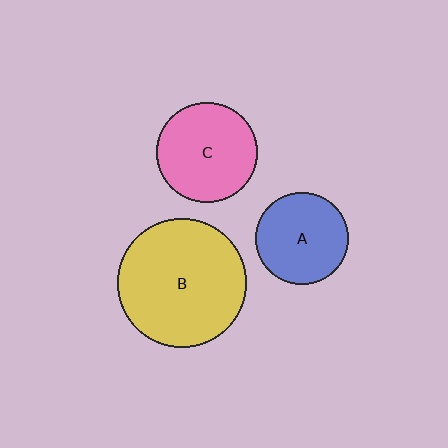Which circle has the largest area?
Circle B (yellow).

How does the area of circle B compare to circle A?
Approximately 2.0 times.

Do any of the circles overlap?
No, none of the circles overlap.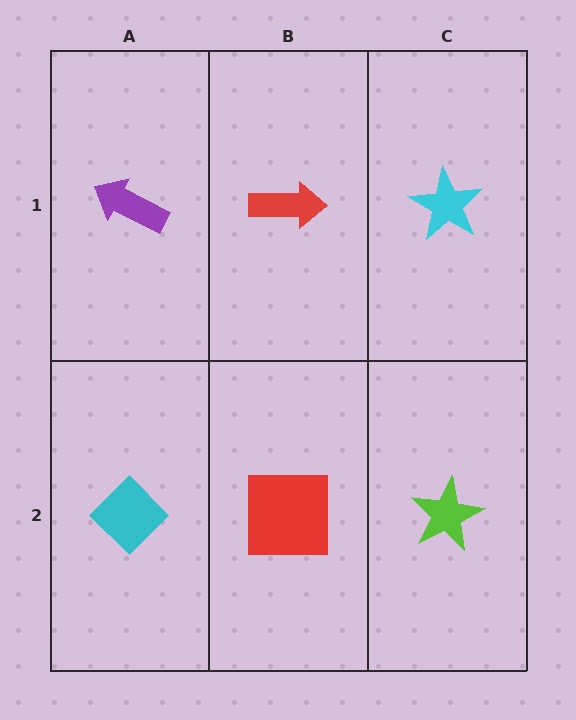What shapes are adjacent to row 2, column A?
A purple arrow (row 1, column A), a red square (row 2, column B).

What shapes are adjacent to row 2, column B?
A red arrow (row 1, column B), a cyan diamond (row 2, column A), a lime star (row 2, column C).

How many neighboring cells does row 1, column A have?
2.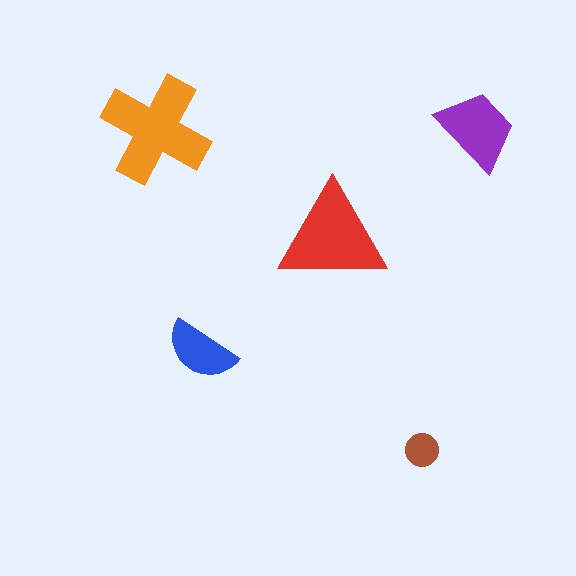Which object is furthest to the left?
The orange cross is leftmost.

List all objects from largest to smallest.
The orange cross, the red triangle, the purple trapezoid, the blue semicircle, the brown circle.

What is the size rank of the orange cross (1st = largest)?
1st.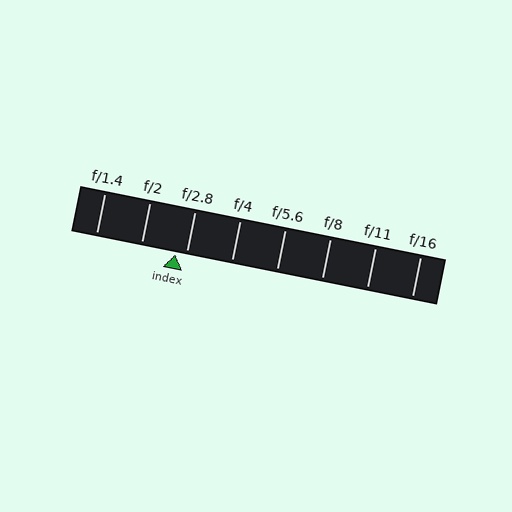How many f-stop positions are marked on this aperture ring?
There are 8 f-stop positions marked.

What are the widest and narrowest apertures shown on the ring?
The widest aperture shown is f/1.4 and the narrowest is f/16.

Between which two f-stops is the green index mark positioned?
The index mark is between f/2 and f/2.8.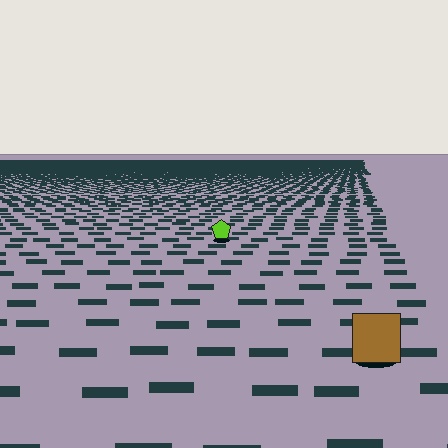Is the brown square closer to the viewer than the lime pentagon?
Yes. The brown square is closer — you can tell from the texture gradient: the ground texture is coarser near it.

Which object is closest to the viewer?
The brown square is closest. The texture marks near it are larger and more spread out.